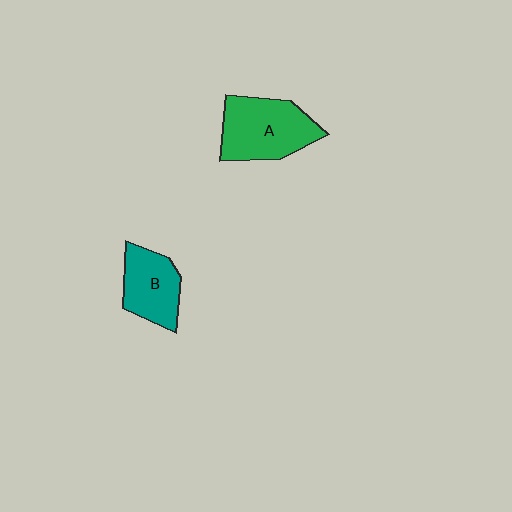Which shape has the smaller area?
Shape B (teal).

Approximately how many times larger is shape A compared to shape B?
Approximately 1.4 times.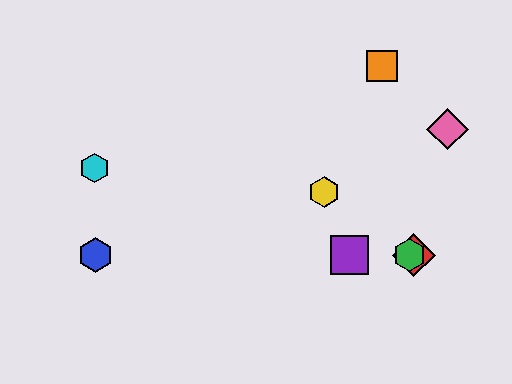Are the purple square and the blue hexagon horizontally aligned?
Yes, both are at y≈255.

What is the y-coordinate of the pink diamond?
The pink diamond is at y≈129.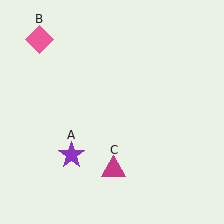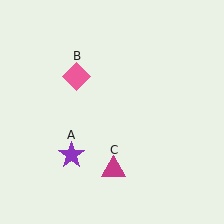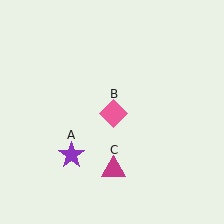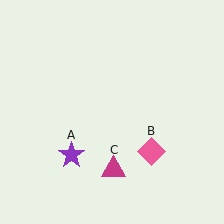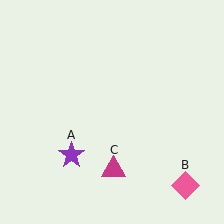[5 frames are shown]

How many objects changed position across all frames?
1 object changed position: pink diamond (object B).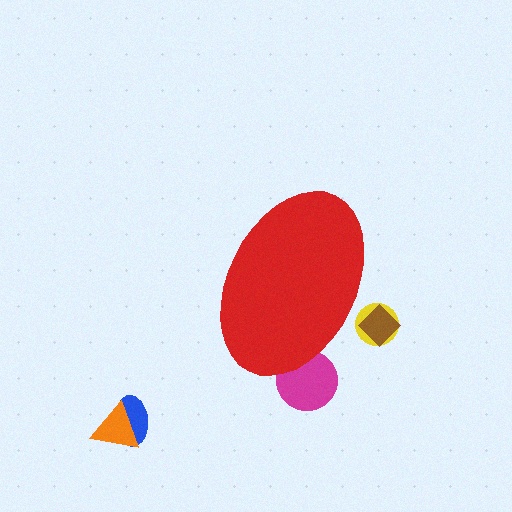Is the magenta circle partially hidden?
Yes, the magenta circle is partially hidden behind the red ellipse.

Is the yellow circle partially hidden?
Yes, the yellow circle is partially hidden behind the red ellipse.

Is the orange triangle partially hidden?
No, the orange triangle is fully visible.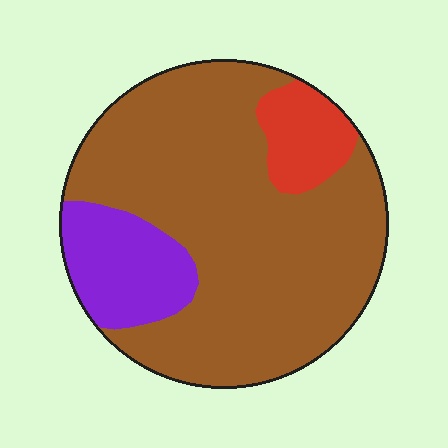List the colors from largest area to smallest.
From largest to smallest: brown, purple, red.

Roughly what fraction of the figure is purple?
Purple covers about 15% of the figure.